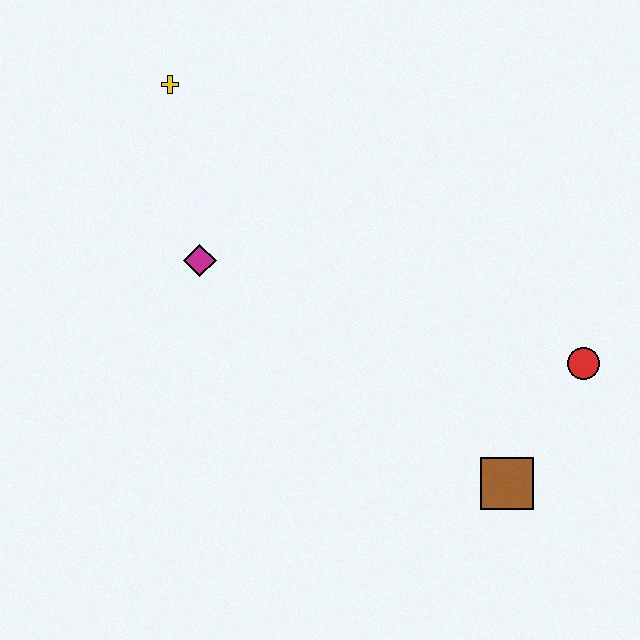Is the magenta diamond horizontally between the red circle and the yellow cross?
Yes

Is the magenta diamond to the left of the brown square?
Yes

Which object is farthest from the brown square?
The yellow cross is farthest from the brown square.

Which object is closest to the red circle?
The brown square is closest to the red circle.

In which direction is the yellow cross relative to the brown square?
The yellow cross is above the brown square.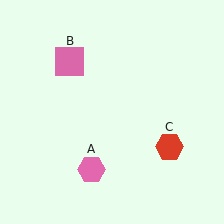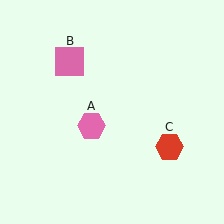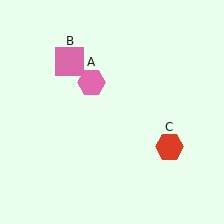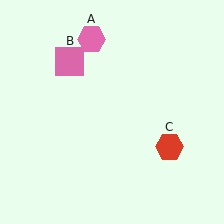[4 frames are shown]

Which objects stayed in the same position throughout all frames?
Pink square (object B) and red hexagon (object C) remained stationary.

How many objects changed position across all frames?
1 object changed position: pink hexagon (object A).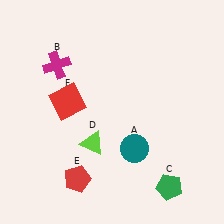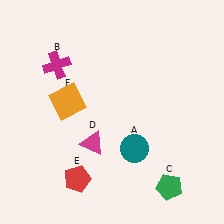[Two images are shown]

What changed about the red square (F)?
In Image 1, F is red. In Image 2, it changed to orange.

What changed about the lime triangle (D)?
In Image 1, D is lime. In Image 2, it changed to magenta.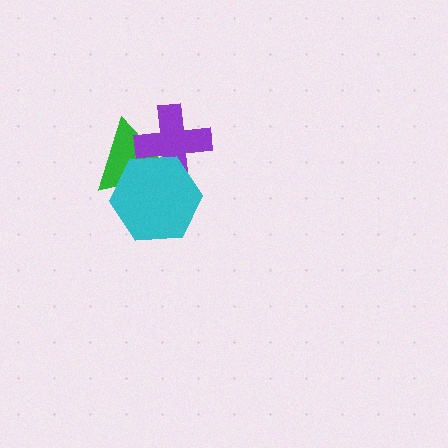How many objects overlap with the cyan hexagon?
2 objects overlap with the cyan hexagon.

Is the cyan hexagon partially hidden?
No, no other shape covers it.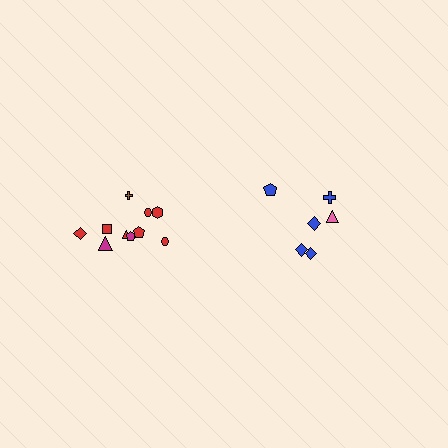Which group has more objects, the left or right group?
The left group.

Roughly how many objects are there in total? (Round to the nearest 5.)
Roughly 15 objects in total.